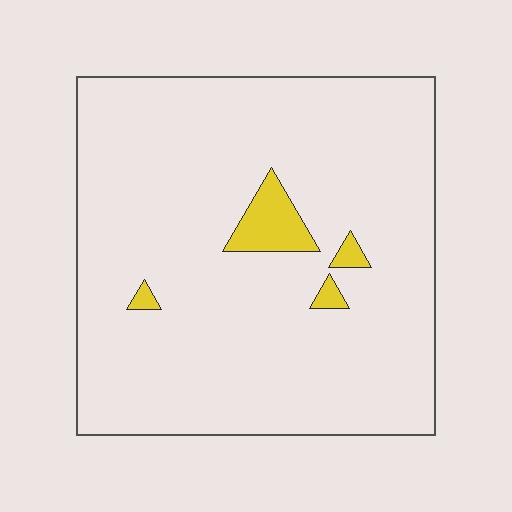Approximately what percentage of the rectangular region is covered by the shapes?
Approximately 5%.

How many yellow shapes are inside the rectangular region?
4.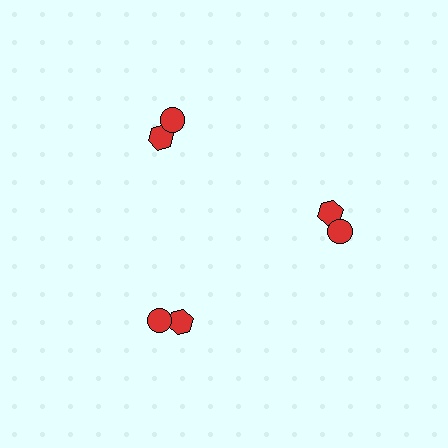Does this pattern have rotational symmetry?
Yes, this pattern has 3-fold rotational symmetry. It looks the same after rotating 120 degrees around the center.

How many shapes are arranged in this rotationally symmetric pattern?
There are 6 shapes, arranged in 3 groups of 2.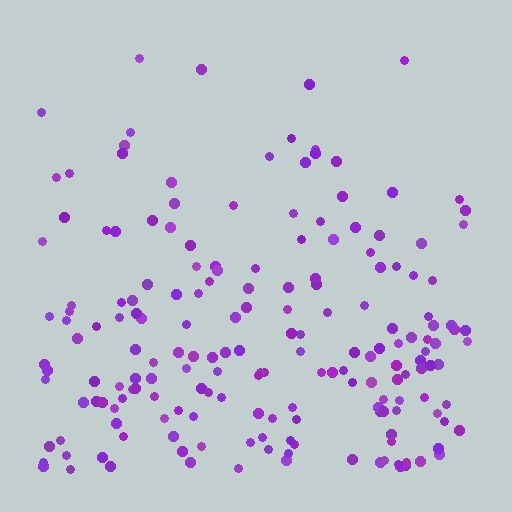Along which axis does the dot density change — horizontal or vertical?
Vertical.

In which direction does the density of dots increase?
From top to bottom, with the bottom side densest.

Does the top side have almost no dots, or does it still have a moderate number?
Still a moderate number, just noticeably fewer than the bottom.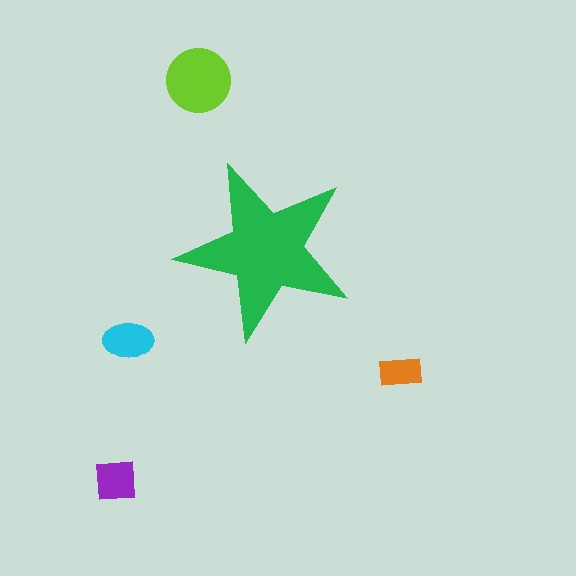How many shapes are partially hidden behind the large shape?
0 shapes are partially hidden.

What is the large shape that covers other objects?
A green star.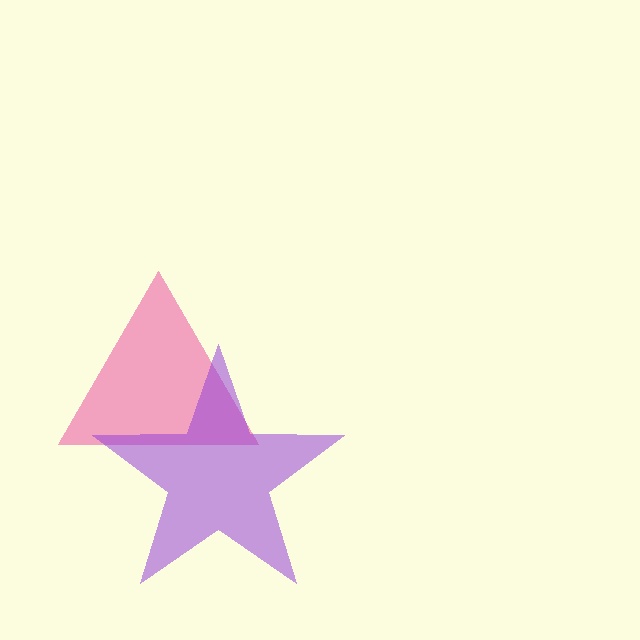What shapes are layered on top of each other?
The layered shapes are: a pink triangle, a purple star.